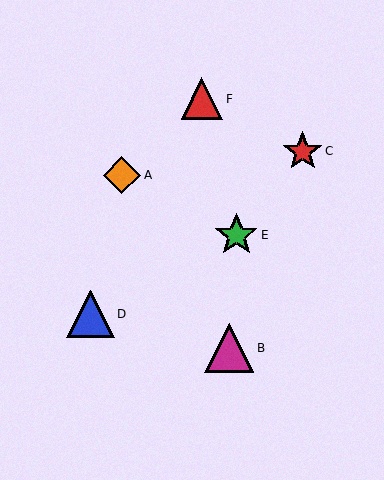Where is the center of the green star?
The center of the green star is at (236, 235).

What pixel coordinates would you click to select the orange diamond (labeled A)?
Click at (122, 175) to select the orange diamond A.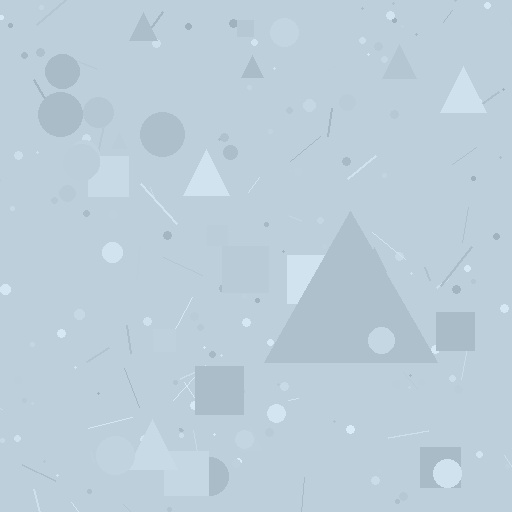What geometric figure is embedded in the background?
A triangle is embedded in the background.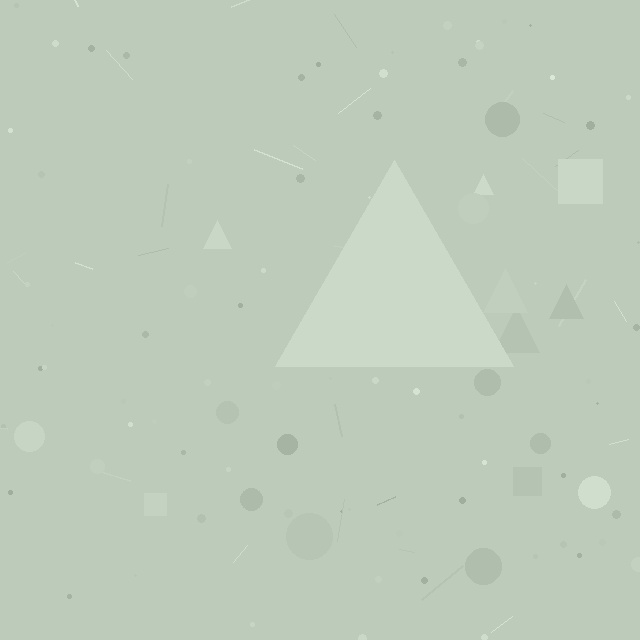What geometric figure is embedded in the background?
A triangle is embedded in the background.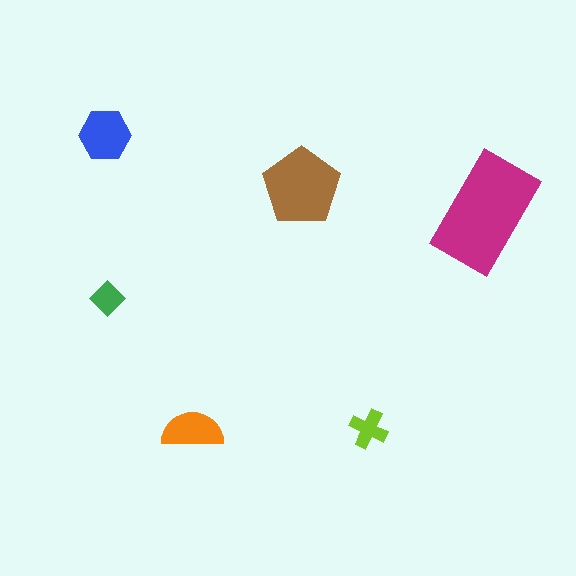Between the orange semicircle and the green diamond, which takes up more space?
The orange semicircle.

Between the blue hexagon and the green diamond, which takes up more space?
The blue hexagon.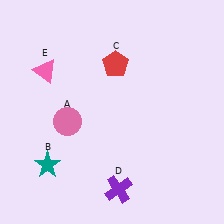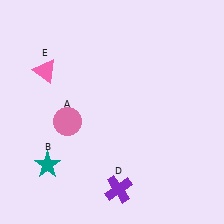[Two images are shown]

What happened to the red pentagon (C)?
The red pentagon (C) was removed in Image 2. It was in the top-right area of Image 1.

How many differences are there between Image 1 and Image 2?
There is 1 difference between the two images.